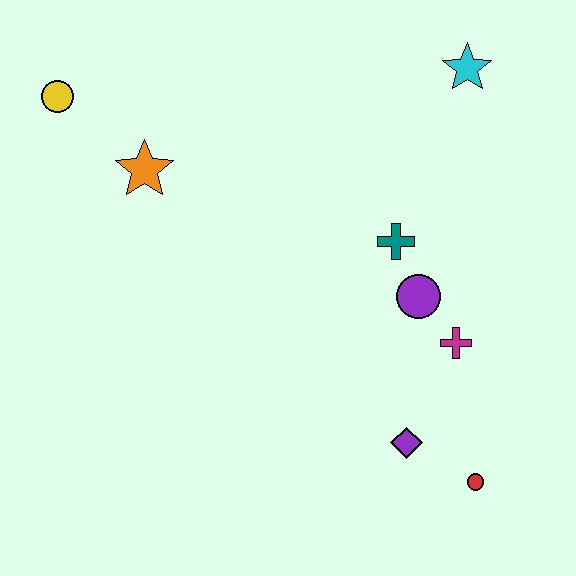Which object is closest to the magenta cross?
The purple circle is closest to the magenta cross.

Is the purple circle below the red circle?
No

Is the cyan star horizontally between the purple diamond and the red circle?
Yes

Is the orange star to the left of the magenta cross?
Yes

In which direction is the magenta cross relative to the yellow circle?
The magenta cross is to the right of the yellow circle.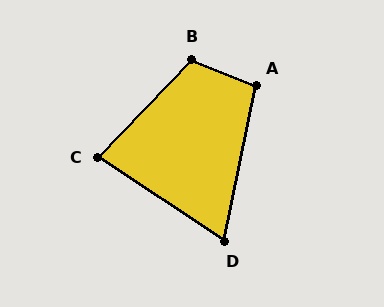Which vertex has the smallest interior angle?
D, at approximately 68 degrees.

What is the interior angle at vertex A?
Approximately 100 degrees (obtuse).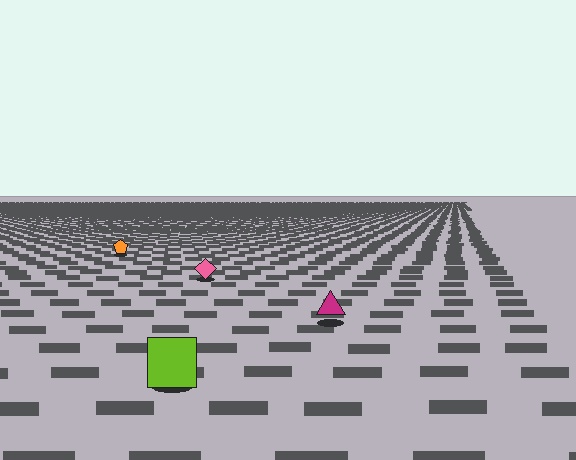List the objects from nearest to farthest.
From nearest to farthest: the lime square, the magenta triangle, the pink diamond, the orange pentagon.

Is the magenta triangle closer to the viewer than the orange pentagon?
Yes. The magenta triangle is closer — you can tell from the texture gradient: the ground texture is coarser near it.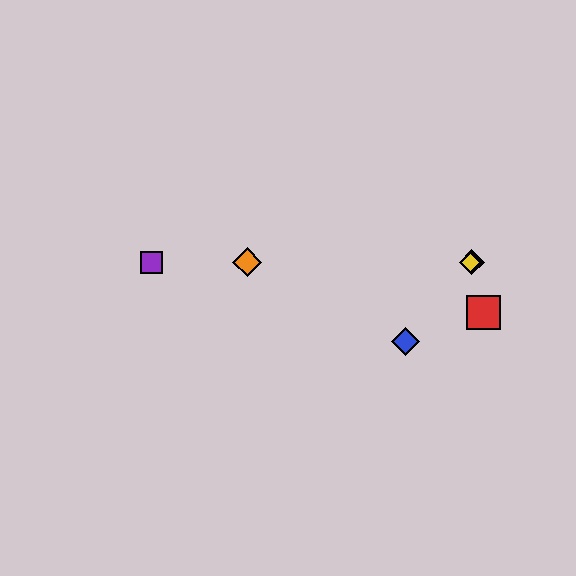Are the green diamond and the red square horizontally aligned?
No, the green diamond is at y≈262 and the red square is at y≈313.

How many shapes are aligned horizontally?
4 shapes (the green diamond, the yellow diamond, the purple square, the orange diamond) are aligned horizontally.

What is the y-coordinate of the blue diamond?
The blue diamond is at y≈341.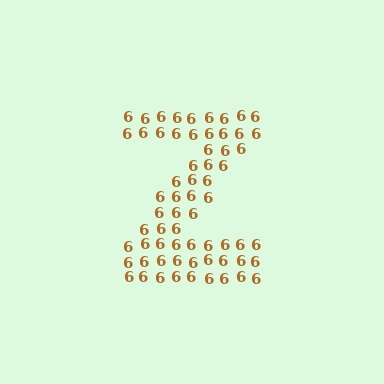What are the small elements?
The small elements are digit 6's.